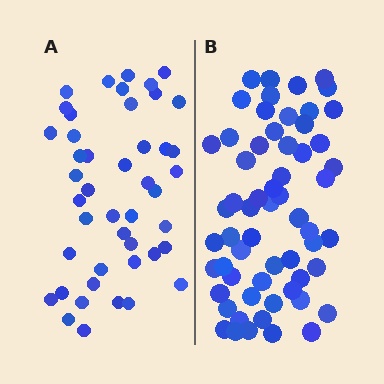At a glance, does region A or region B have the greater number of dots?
Region B (the right region) has more dots.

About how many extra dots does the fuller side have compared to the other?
Region B has approximately 15 more dots than region A.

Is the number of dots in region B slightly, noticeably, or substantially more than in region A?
Region B has noticeably more, but not dramatically so. The ratio is roughly 1.3 to 1.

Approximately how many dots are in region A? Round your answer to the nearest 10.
About 40 dots. (The exact count is 45, which rounds to 40.)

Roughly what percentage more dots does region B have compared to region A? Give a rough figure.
About 35% more.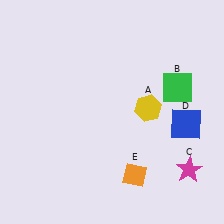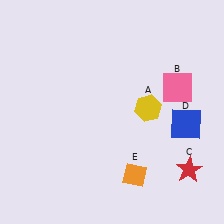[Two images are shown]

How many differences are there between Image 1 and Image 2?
There are 2 differences between the two images.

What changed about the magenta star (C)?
In Image 1, C is magenta. In Image 2, it changed to red.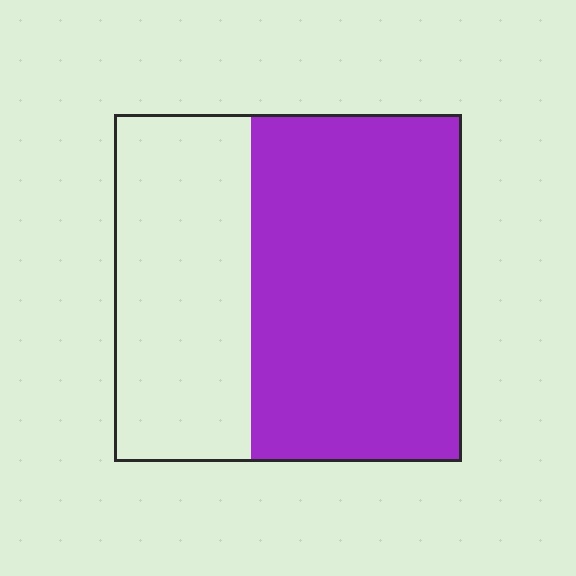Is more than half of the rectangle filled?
Yes.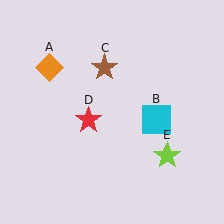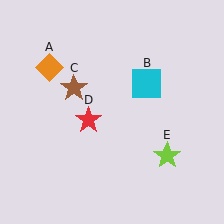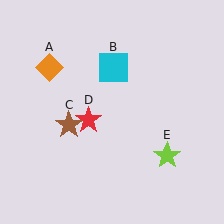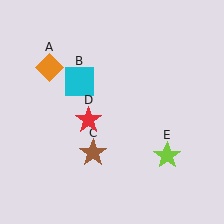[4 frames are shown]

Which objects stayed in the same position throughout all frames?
Orange diamond (object A) and red star (object D) and lime star (object E) remained stationary.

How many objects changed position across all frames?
2 objects changed position: cyan square (object B), brown star (object C).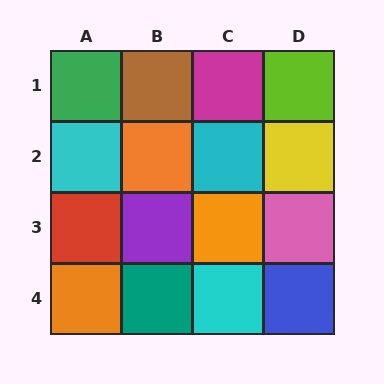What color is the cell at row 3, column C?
Orange.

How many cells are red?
1 cell is red.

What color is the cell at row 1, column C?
Magenta.